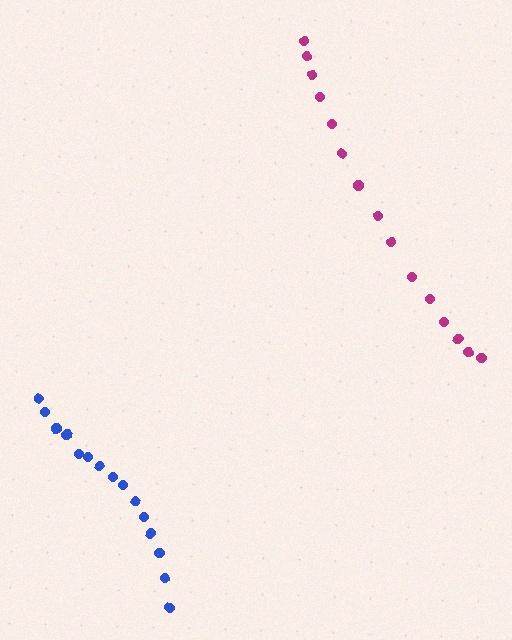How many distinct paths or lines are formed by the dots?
There are 2 distinct paths.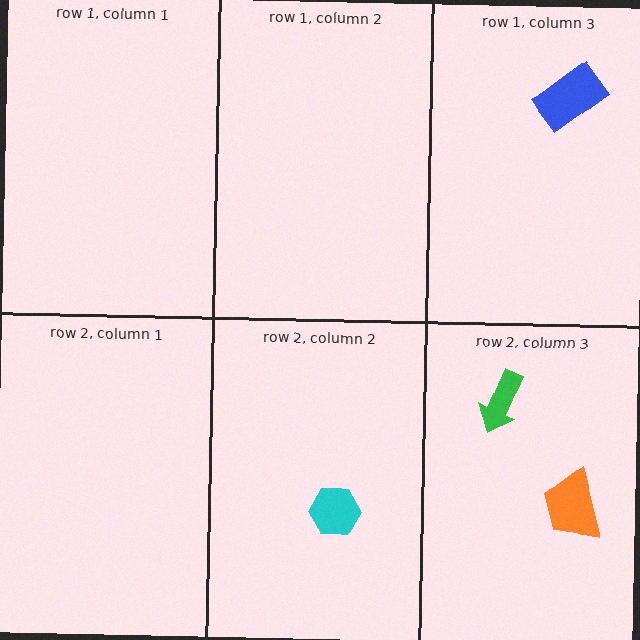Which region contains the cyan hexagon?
The row 2, column 2 region.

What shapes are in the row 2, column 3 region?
The green arrow, the orange trapezoid.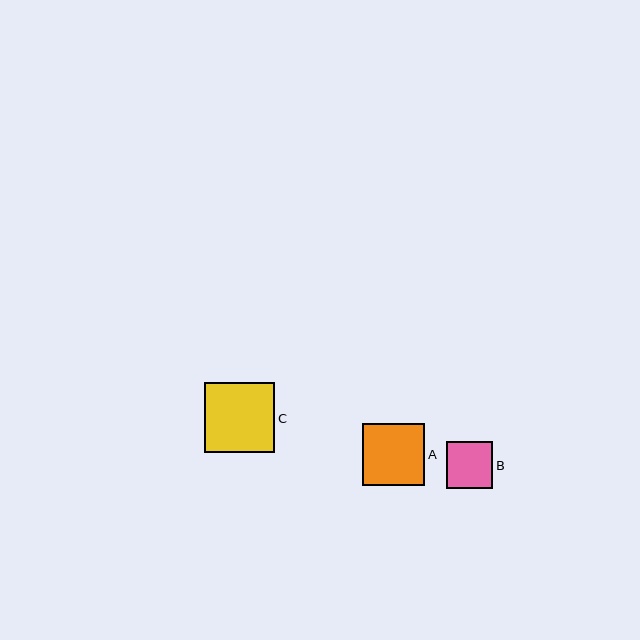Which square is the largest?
Square C is the largest with a size of approximately 70 pixels.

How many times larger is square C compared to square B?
Square C is approximately 1.5 times the size of square B.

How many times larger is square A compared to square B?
Square A is approximately 1.3 times the size of square B.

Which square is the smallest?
Square B is the smallest with a size of approximately 46 pixels.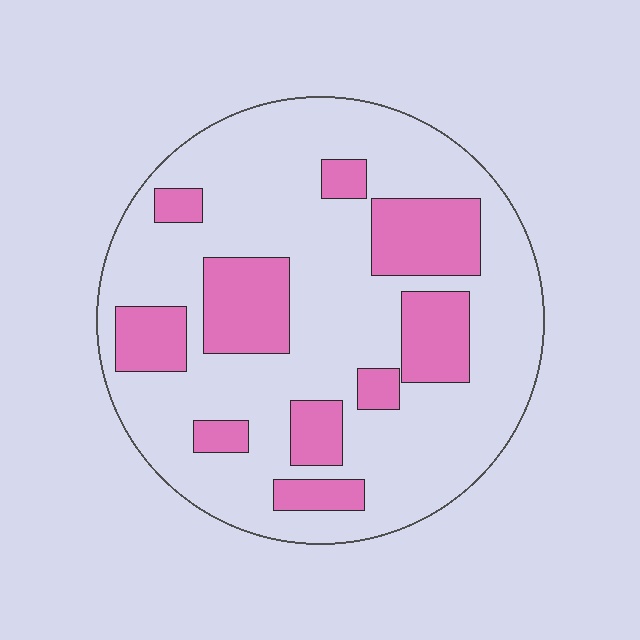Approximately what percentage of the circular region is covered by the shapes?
Approximately 25%.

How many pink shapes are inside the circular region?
10.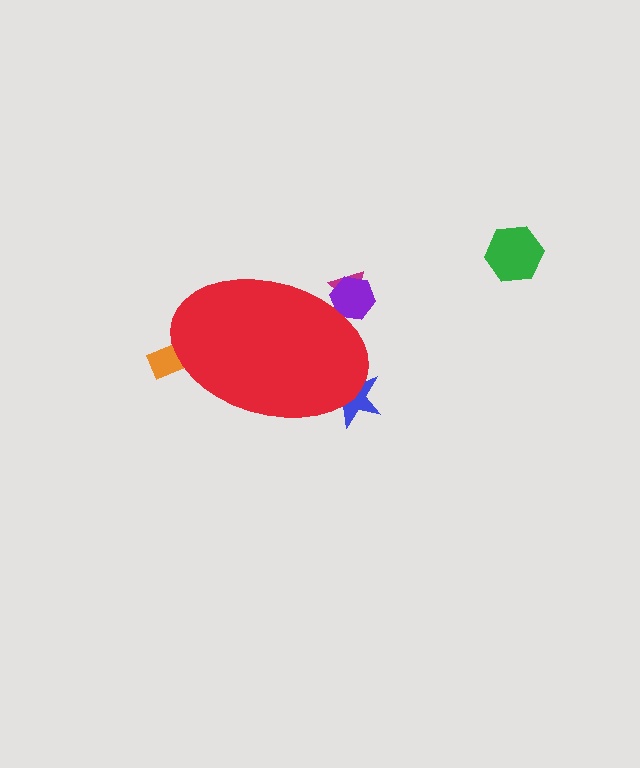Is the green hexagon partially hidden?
No, the green hexagon is fully visible.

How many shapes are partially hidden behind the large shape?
4 shapes are partially hidden.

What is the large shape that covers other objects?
A red ellipse.